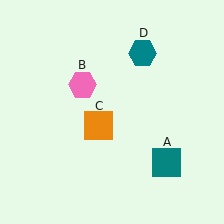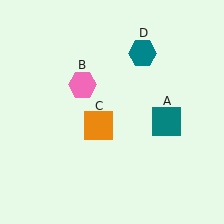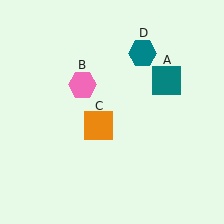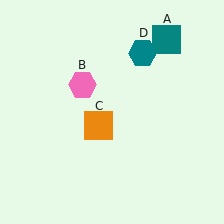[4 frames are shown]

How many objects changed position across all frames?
1 object changed position: teal square (object A).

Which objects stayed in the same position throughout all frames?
Pink hexagon (object B) and orange square (object C) and teal hexagon (object D) remained stationary.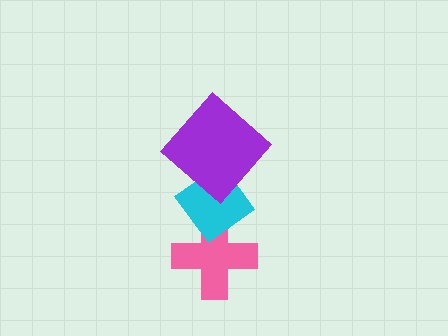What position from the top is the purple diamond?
The purple diamond is 1st from the top.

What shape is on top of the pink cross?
The cyan diamond is on top of the pink cross.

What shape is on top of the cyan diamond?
The purple diamond is on top of the cyan diamond.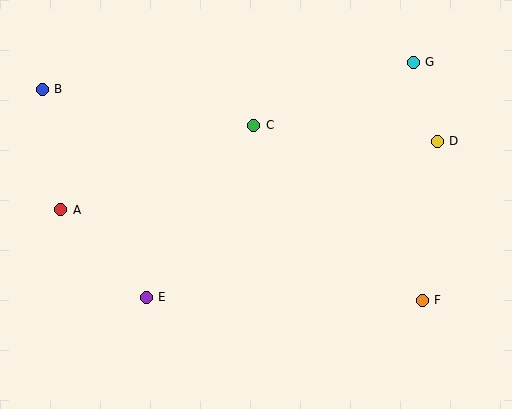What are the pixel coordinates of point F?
Point F is at (422, 300).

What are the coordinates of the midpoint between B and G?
The midpoint between B and G is at (228, 76).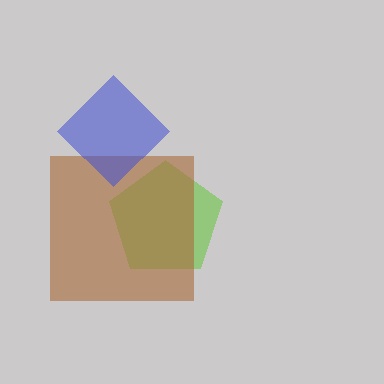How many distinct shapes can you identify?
There are 3 distinct shapes: a lime pentagon, a brown square, a blue diamond.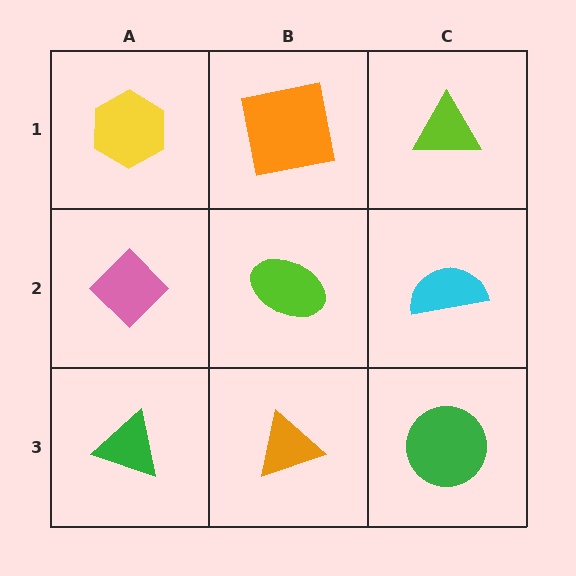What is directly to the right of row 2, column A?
A lime ellipse.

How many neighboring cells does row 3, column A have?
2.